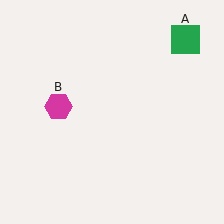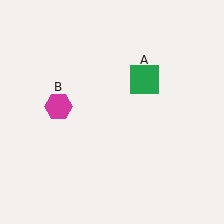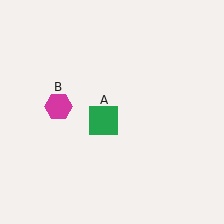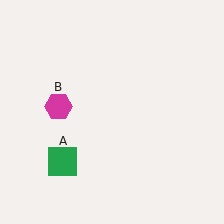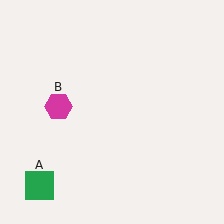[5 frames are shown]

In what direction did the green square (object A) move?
The green square (object A) moved down and to the left.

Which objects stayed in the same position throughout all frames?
Magenta hexagon (object B) remained stationary.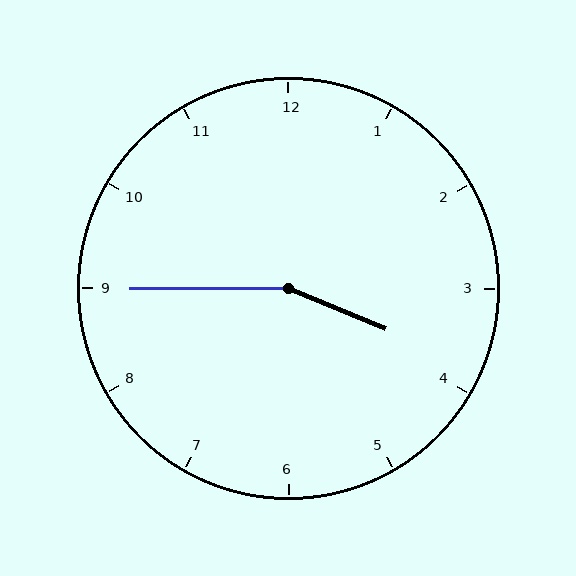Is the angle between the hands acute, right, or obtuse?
It is obtuse.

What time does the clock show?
3:45.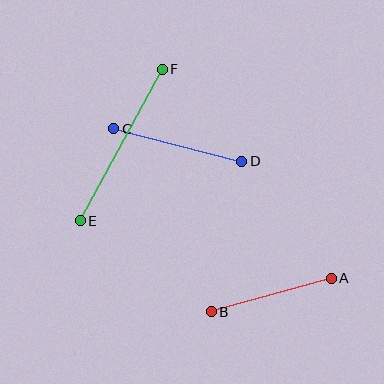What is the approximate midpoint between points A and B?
The midpoint is at approximately (271, 295) pixels.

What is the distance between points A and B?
The distance is approximately 125 pixels.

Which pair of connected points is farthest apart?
Points E and F are farthest apart.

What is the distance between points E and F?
The distance is approximately 172 pixels.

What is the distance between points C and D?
The distance is approximately 132 pixels.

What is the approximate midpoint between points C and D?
The midpoint is at approximately (178, 145) pixels.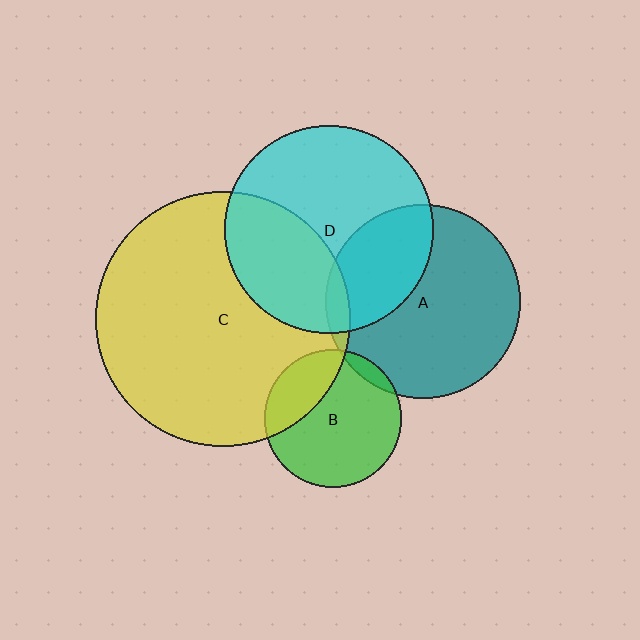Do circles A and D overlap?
Yes.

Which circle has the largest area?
Circle C (yellow).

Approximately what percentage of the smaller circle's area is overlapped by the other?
Approximately 30%.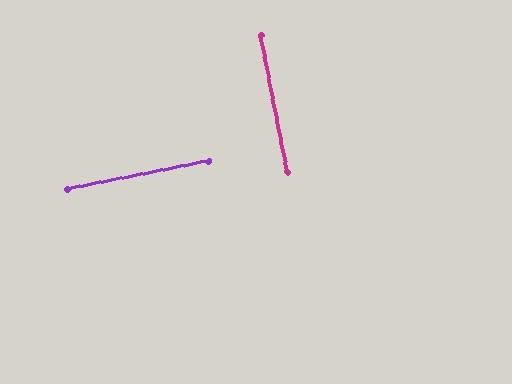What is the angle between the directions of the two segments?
Approximately 90 degrees.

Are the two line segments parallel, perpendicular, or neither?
Perpendicular — they meet at approximately 90°.